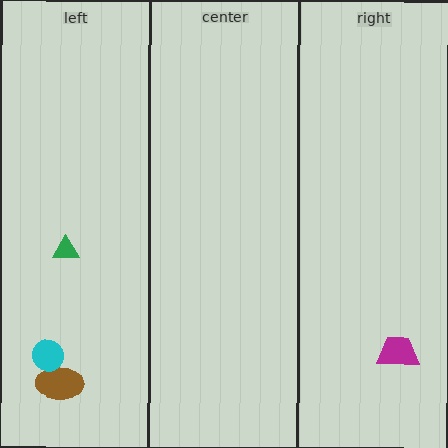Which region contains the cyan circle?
The left region.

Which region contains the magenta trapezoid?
The right region.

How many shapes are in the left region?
3.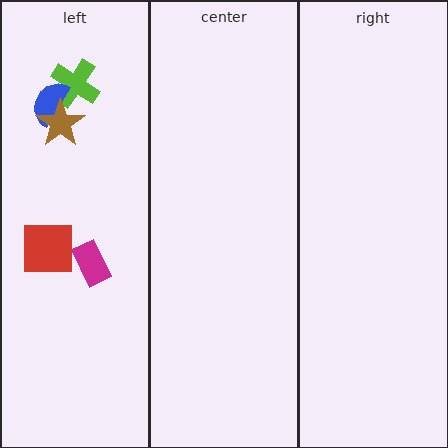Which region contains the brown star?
The left region.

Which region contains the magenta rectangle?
The left region.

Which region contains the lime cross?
The left region.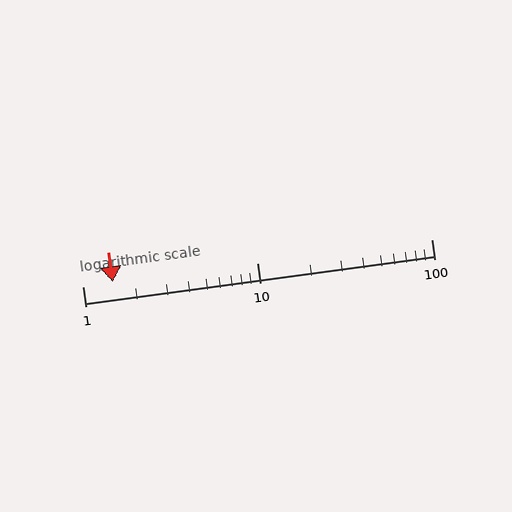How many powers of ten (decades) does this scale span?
The scale spans 2 decades, from 1 to 100.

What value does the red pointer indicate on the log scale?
The pointer indicates approximately 1.5.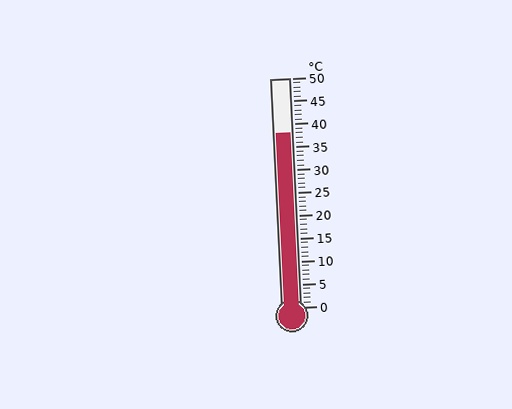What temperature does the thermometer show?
The thermometer shows approximately 38°C.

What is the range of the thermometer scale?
The thermometer scale ranges from 0°C to 50°C.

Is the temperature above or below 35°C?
The temperature is above 35°C.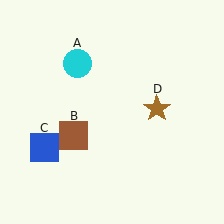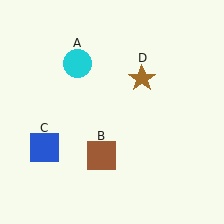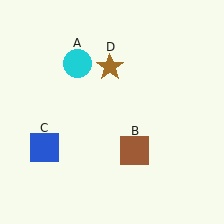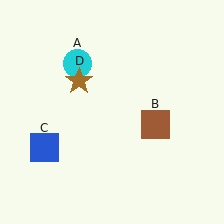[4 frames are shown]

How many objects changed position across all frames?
2 objects changed position: brown square (object B), brown star (object D).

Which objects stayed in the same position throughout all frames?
Cyan circle (object A) and blue square (object C) remained stationary.